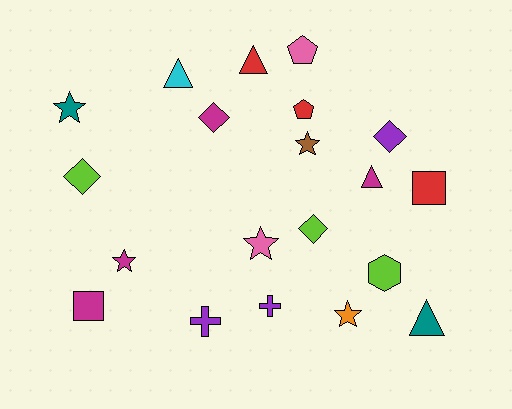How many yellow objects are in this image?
There are no yellow objects.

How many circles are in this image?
There are no circles.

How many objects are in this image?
There are 20 objects.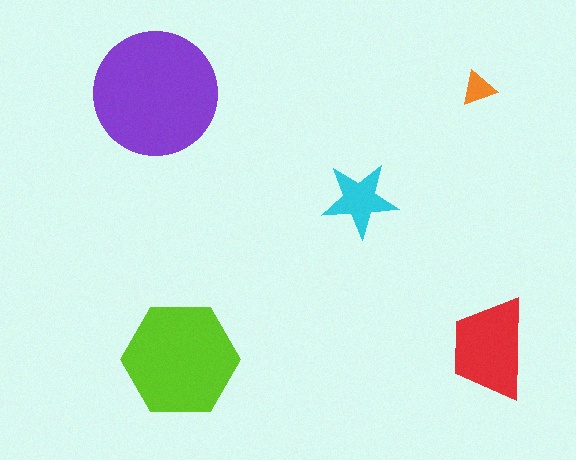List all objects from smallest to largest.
The orange triangle, the cyan star, the red trapezoid, the lime hexagon, the purple circle.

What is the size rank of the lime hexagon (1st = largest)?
2nd.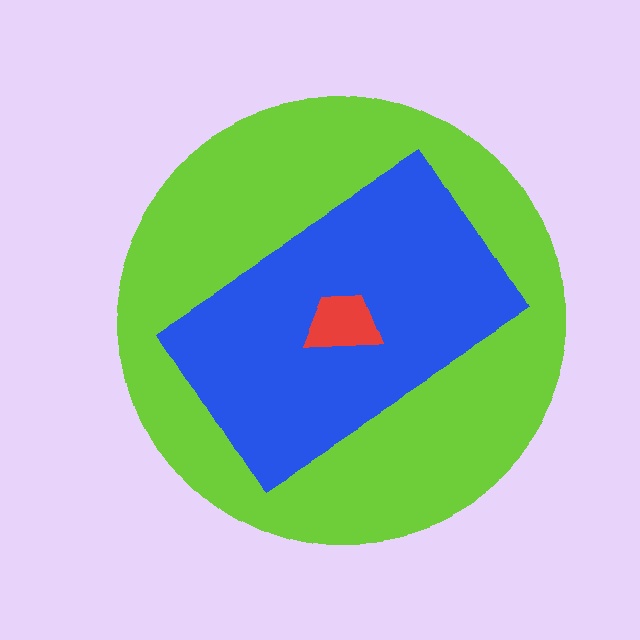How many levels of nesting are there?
3.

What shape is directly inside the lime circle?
The blue rectangle.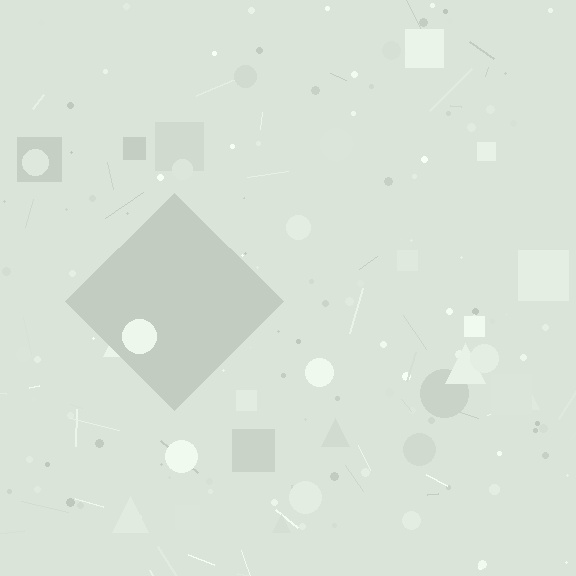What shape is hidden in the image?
A diamond is hidden in the image.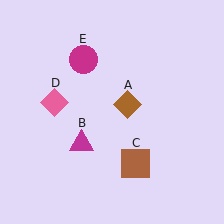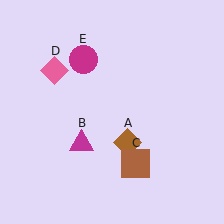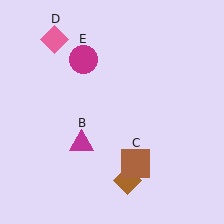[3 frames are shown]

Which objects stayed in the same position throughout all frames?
Magenta triangle (object B) and brown square (object C) and magenta circle (object E) remained stationary.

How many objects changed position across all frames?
2 objects changed position: brown diamond (object A), pink diamond (object D).